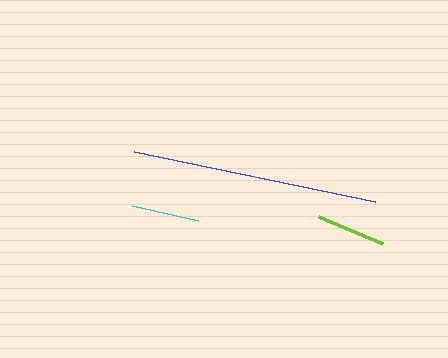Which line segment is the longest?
The blue line is the longest at approximately 246 pixels.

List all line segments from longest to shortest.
From longest to shortest: blue, lime, cyan.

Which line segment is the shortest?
The cyan line is the shortest at approximately 67 pixels.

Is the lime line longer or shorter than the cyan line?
The lime line is longer than the cyan line.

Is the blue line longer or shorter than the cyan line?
The blue line is longer than the cyan line.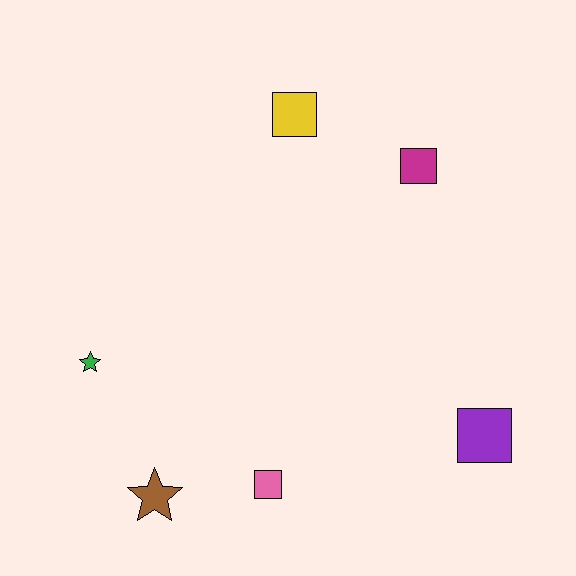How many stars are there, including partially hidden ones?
There are 2 stars.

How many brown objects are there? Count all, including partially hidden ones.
There is 1 brown object.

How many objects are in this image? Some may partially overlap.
There are 6 objects.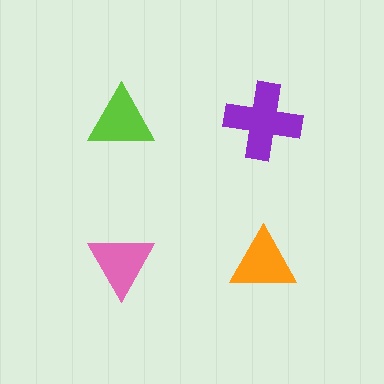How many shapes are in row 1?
2 shapes.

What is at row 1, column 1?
A lime triangle.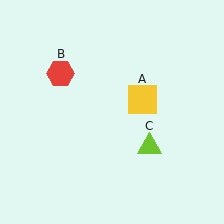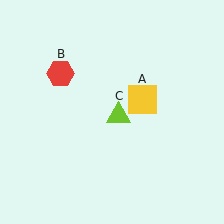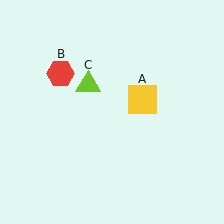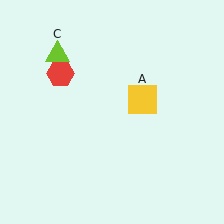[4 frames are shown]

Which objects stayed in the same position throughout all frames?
Yellow square (object A) and red hexagon (object B) remained stationary.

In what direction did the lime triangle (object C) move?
The lime triangle (object C) moved up and to the left.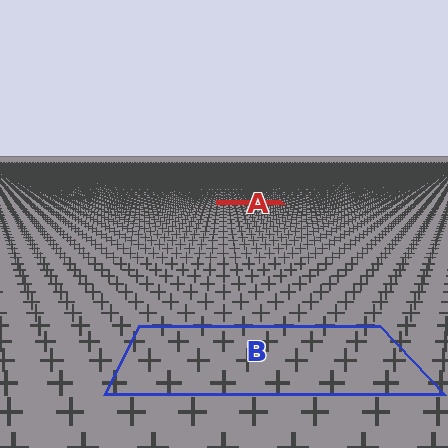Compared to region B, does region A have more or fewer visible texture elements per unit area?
Region A has more texture elements per unit area — they are packed more densely because it is farther away.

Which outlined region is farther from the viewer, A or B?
Region A is farther from the viewer — the texture elements inside it appear smaller and more densely packed.